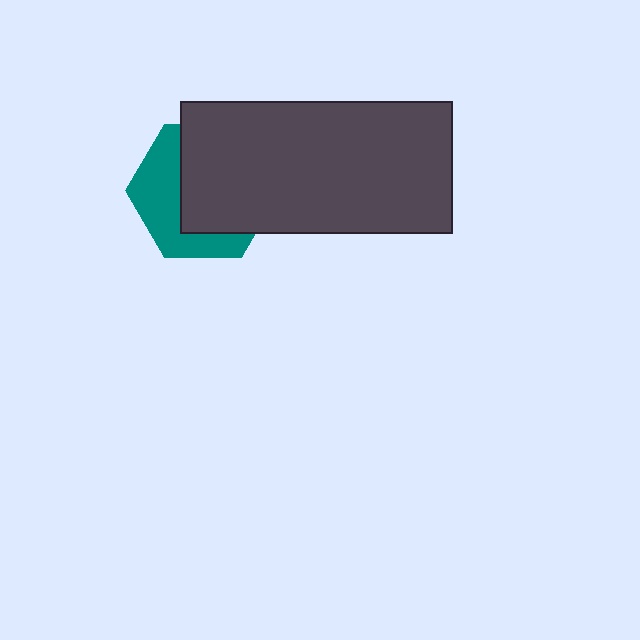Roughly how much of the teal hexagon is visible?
A small part of it is visible (roughly 41%).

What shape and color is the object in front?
The object in front is a dark gray rectangle.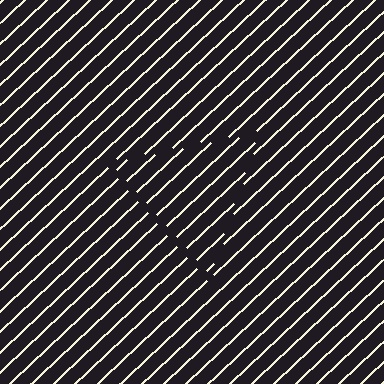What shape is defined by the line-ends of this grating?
An illusory triangle. The interior of the shape contains the same grating, shifted by half a period — the contour is defined by the phase discontinuity where line-ends from the inner and outer gratings abut.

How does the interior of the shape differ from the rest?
The interior of the shape contains the same grating, shifted by half a period — the contour is defined by the phase discontinuity where line-ends from the inner and outer gratings abut.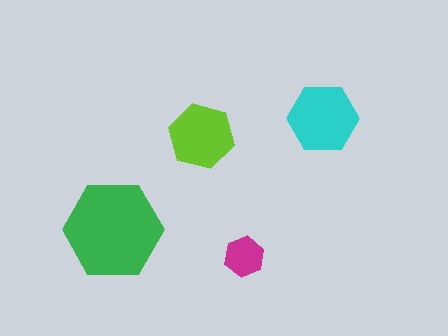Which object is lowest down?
The magenta hexagon is bottommost.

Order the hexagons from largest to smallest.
the green one, the cyan one, the lime one, the magenta one.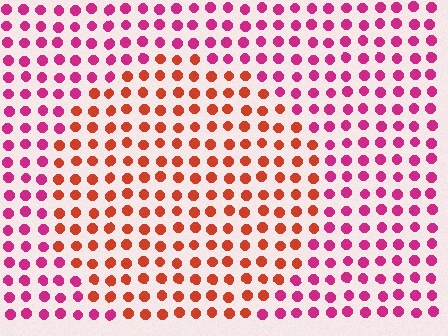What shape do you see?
I see a circle.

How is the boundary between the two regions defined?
The boundary is defined purely by a slight shift in hue (about 43 degrees). Spacing, size, and orientation are identical on both sides.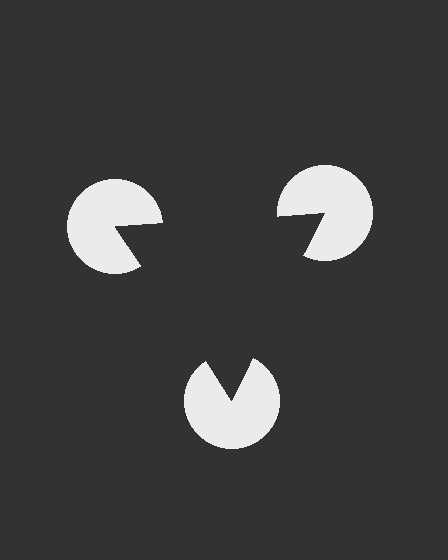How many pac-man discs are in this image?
There are 3 — one at each vertex of the illusory triangle.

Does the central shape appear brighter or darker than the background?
It typically appears slightly darker than the background, even though no actual brightness change is drawn.